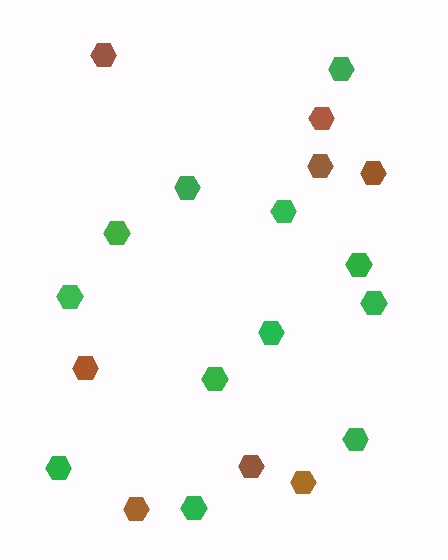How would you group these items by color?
There are 2 groups: one group of green hexagons (12) and one group of brown hexagons (8).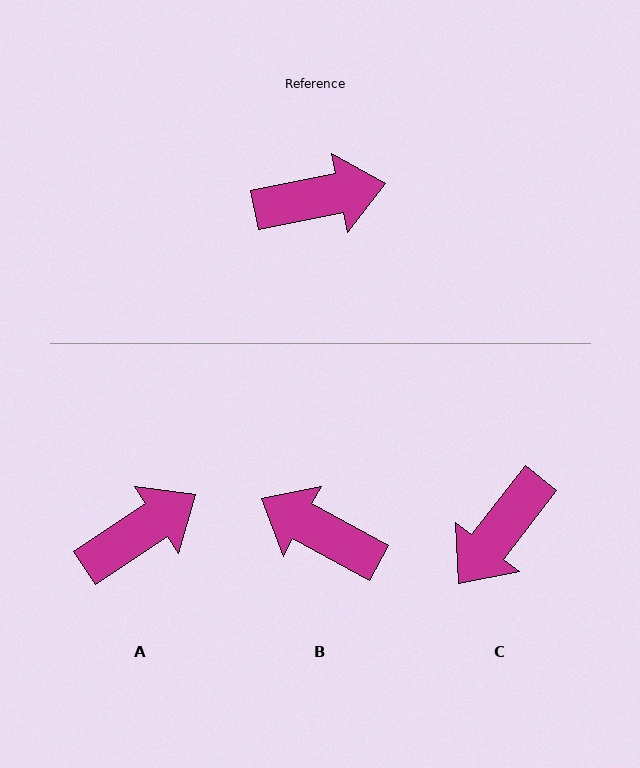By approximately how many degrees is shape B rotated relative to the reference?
Approximately 140 degrees counter-clockwise.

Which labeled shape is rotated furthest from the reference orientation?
B, about 140 degrees away.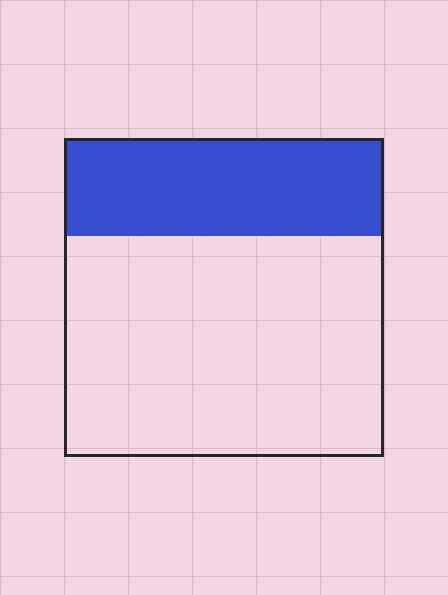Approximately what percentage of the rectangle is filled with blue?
Approximately 30%.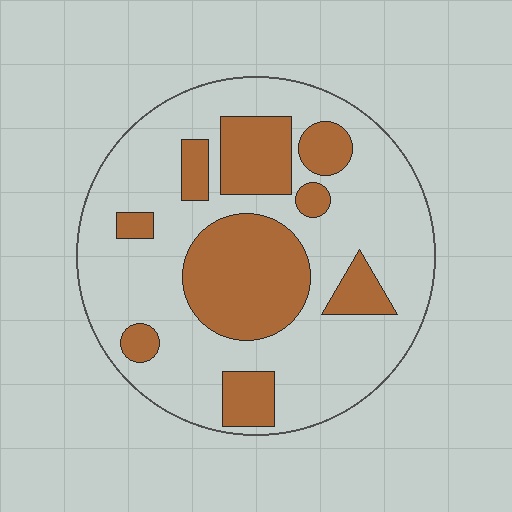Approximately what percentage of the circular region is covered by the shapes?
Approximately 30%.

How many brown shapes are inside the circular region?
9.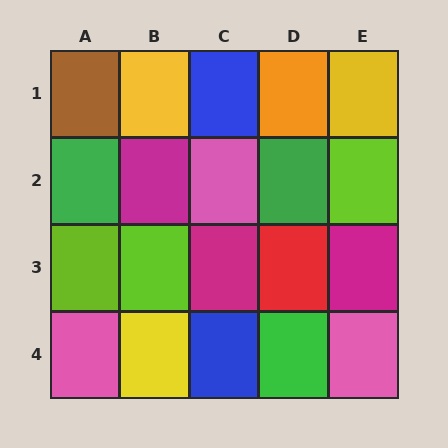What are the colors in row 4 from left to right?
Pink, yellow, blue, green, pink.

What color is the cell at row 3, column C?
Magenta.